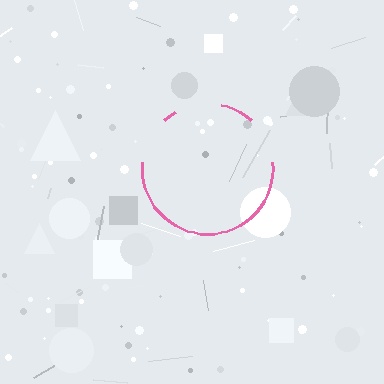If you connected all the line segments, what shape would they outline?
They would outline a circle.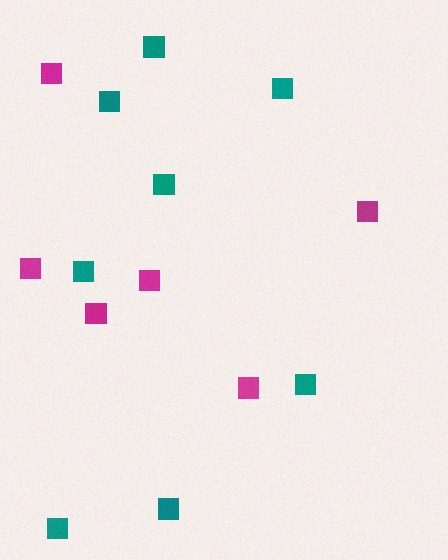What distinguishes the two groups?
There are 2 groups: one group of magenta squares (6) and one group of teal squares (8).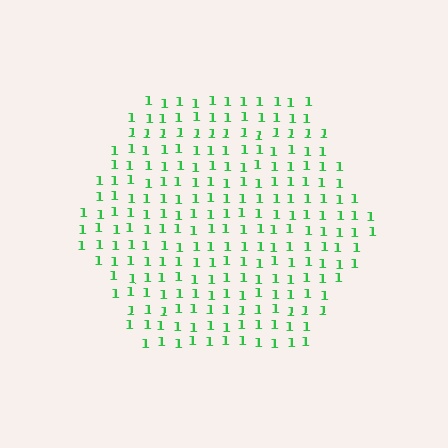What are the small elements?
The small elements are digit 1's.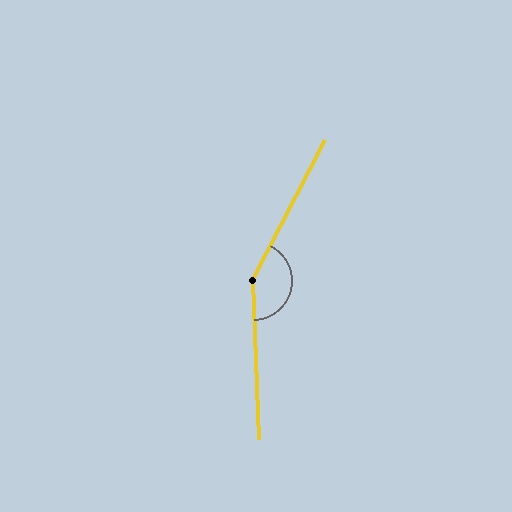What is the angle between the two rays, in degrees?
Approximately 151 degrees.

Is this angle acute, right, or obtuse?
It is obtuse.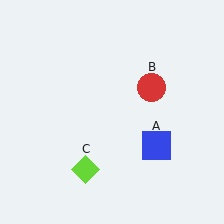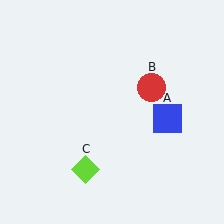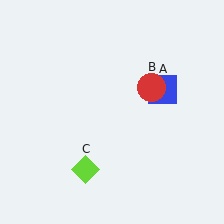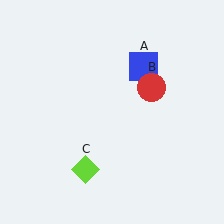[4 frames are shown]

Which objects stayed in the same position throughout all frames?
Red circle (object B) and lime diamond (object C) remained stationary.